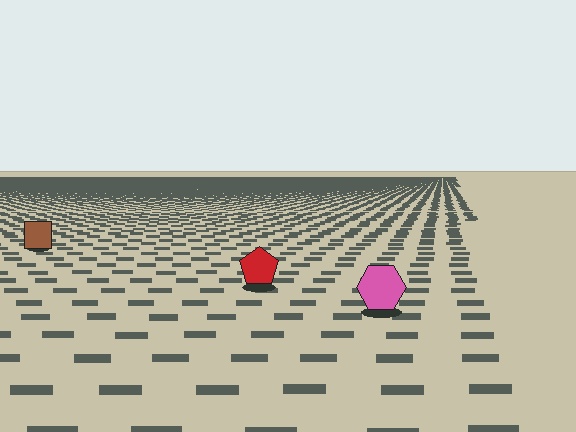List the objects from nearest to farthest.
From nearest to farthest: the pink hexagon, the red pentagon, the brown square.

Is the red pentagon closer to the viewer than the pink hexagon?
No. The pink hexagon is closer — you can tell from the texture gradient: the ground texture is coarser near it.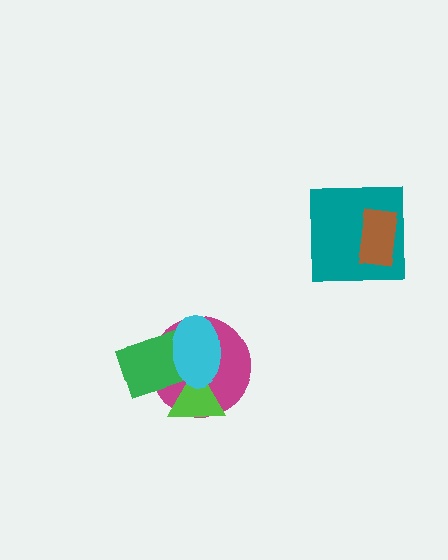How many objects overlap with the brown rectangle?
1 object overlaps with the brown rectangle.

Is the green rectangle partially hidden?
Yes, it is partially covered by another shape.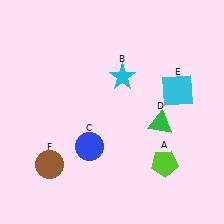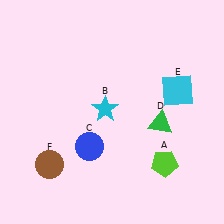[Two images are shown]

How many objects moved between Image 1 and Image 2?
1 object moved between the two images.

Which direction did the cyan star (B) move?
The cyan star (B) moved down.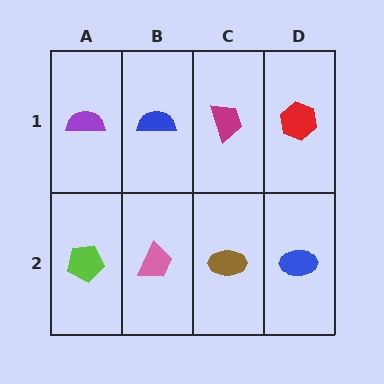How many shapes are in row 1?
4 shapes.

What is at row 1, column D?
A red hexagon.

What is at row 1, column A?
A purple semicircle.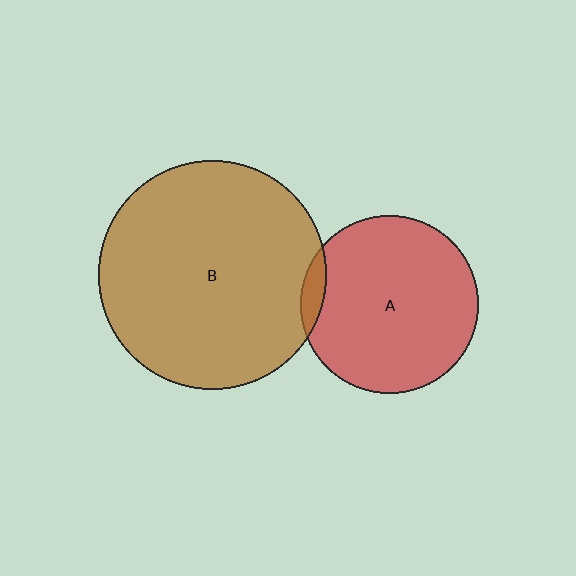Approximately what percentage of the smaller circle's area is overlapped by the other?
Approximately 5%.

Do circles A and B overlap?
Yes.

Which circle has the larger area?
Circle B (brown).